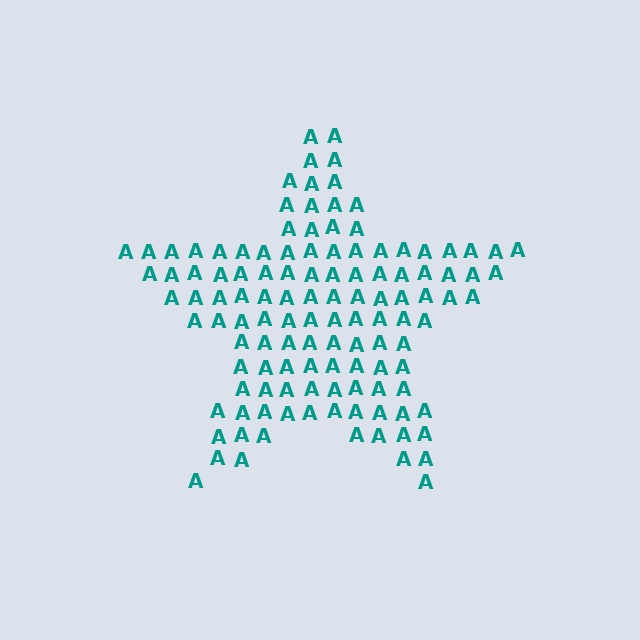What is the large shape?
The large shape is a star.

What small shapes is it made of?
It is made of small letter A's.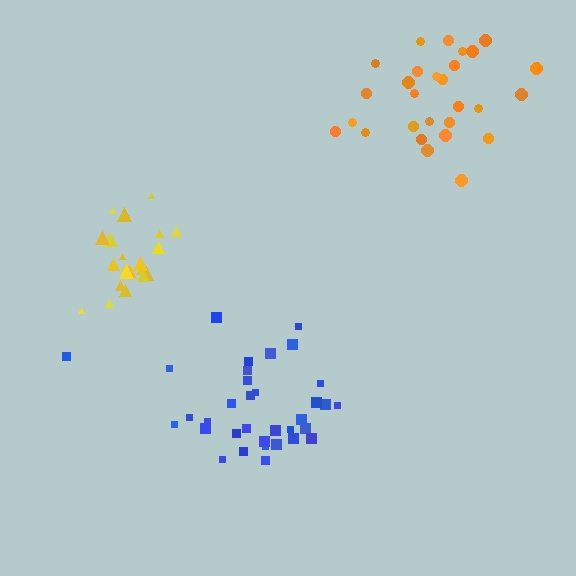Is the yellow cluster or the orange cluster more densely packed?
Yellow.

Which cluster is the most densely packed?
Yellow.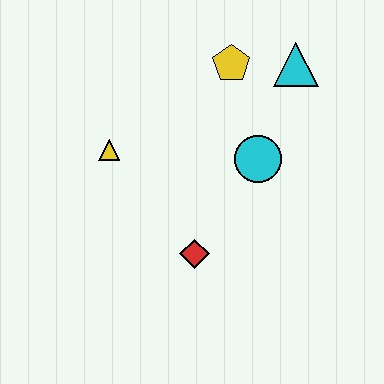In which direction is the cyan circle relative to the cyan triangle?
The cyan circle is below the cyan triangle.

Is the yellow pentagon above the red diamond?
Yes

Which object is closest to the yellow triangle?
The red diamond is closest to the yellow triangle.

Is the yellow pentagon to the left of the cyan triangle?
Yes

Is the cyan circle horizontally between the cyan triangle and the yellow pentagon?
Yes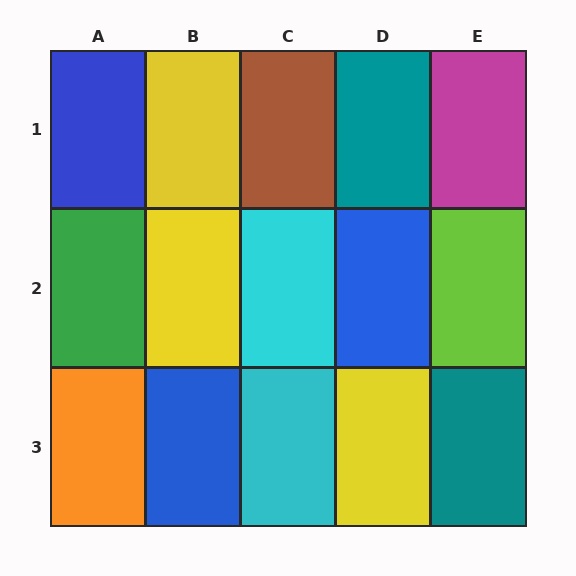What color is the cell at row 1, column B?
Yellow.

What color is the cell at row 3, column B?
Blue.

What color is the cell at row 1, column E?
Magenta.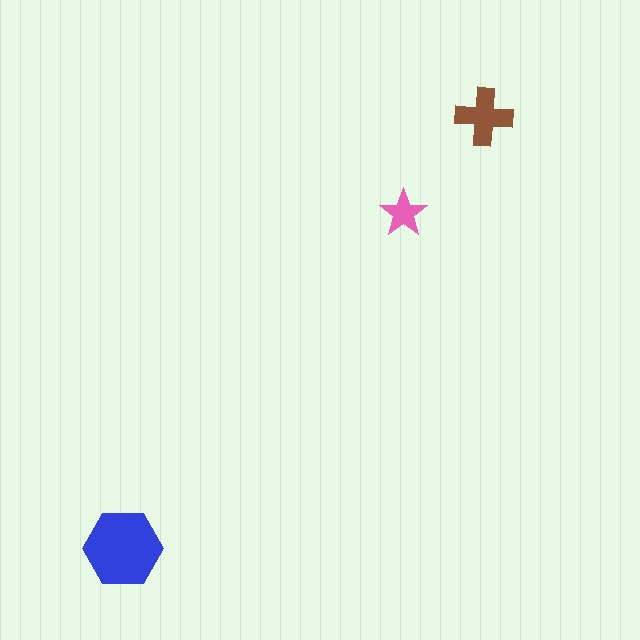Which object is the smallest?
The pink star.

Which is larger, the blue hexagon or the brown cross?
The blue hexagon.